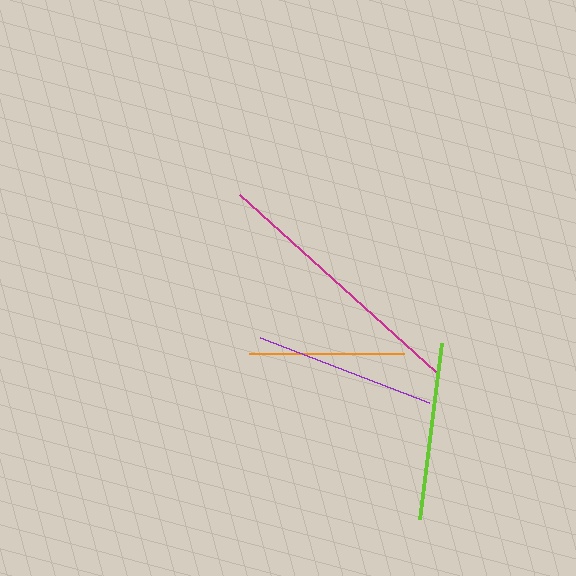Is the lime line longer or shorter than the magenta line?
The magenta line is longer than the lime line.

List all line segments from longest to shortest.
From longest to shortest: magenta, purple, lime, orange.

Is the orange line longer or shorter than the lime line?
The lime line is longer than the orange line.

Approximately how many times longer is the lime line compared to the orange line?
The lime line is approximately 1.1 times the length of the orange line.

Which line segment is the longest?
The magenta line is the longest at approximately 264 pixels.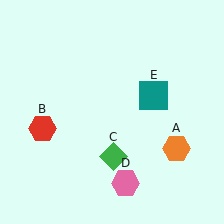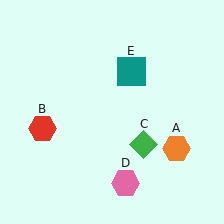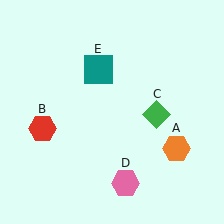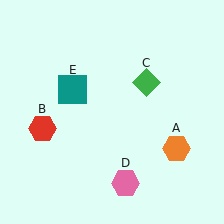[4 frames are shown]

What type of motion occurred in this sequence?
The green diamond (object C), teal square (object E) rotated counterclockwise around the center of the scene.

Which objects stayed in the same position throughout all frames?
Orange hexagon (object A) and red hexagon (object B) and pink hexagon (object D) remained stationary.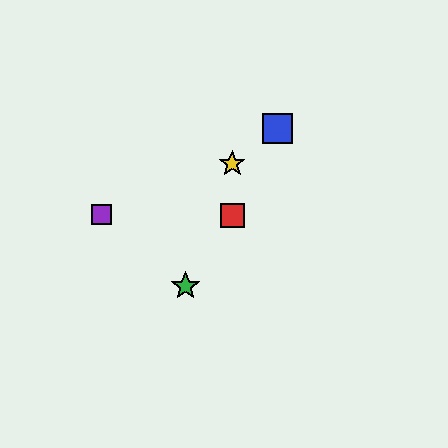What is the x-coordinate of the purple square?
The purple square is at x≈101.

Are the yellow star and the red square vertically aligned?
Yes, both are at x≈232.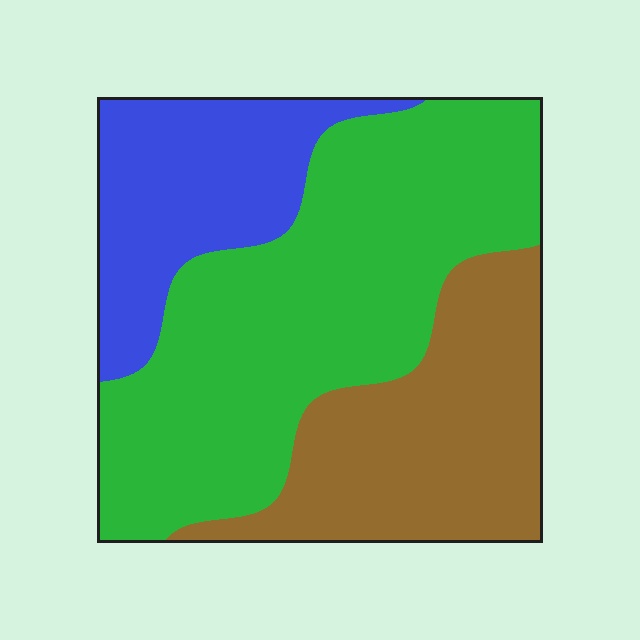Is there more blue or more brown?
Brown.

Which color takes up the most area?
Green, at roughly 50%.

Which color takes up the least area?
Blue, at roughly 20%.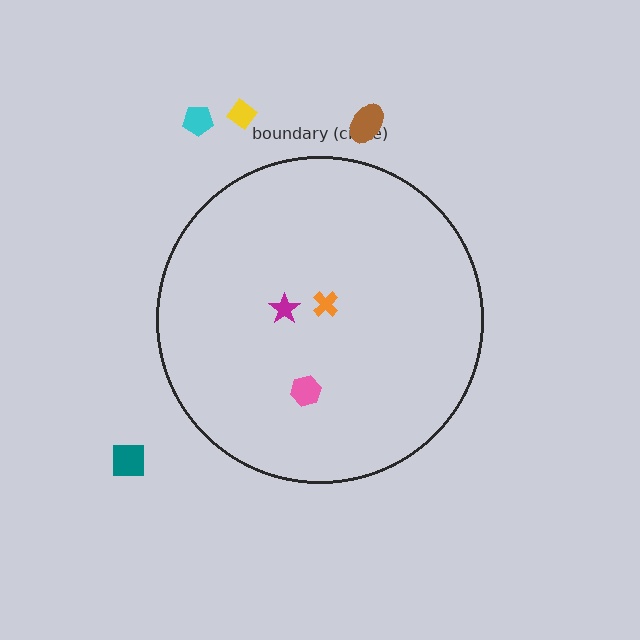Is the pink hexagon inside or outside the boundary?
Inside.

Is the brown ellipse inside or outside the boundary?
Outside.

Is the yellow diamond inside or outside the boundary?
Outside.